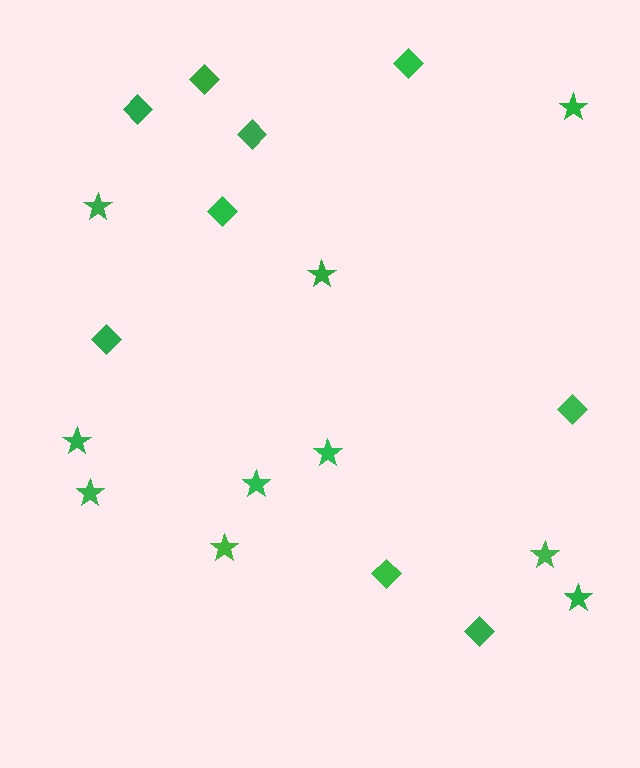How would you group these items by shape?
There are 2 groups: one group of diamonds (9) and one group of stars (10).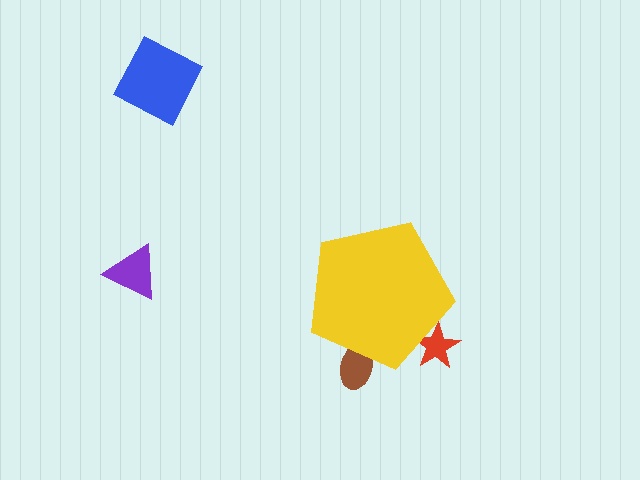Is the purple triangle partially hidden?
No, the purple triangle is fully visible.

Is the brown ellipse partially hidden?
Yes, the brown ellipse is partially hidden behind the yellow pentagon.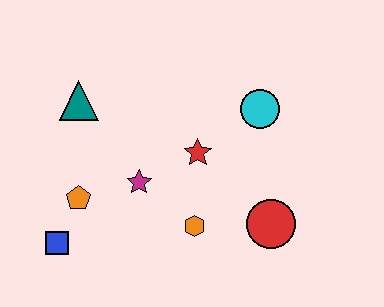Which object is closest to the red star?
The magenta star is closest to the red star.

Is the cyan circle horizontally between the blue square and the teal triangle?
No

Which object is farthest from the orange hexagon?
The teal triangle is farthest from the orange hexagon.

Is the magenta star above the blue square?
Yes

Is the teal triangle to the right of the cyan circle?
No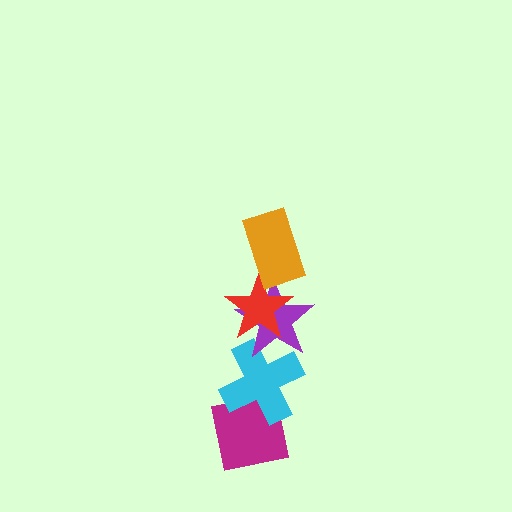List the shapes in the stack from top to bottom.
From top to bottom: the orange rectangle, the red star, the purple star, the cyan cross, the magenta square.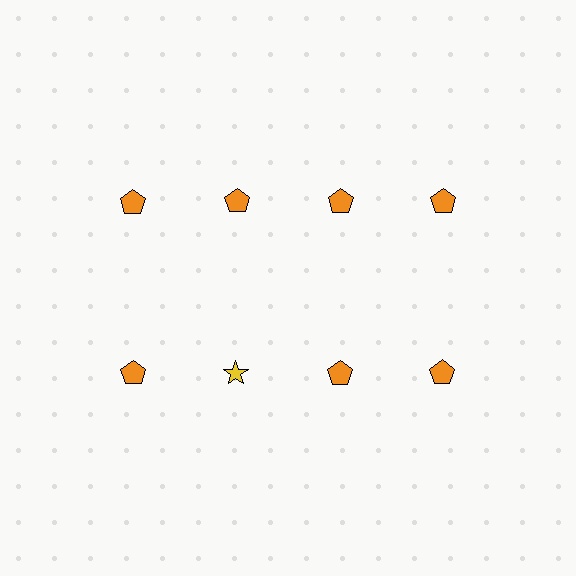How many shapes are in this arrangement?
There are 8 shapes arranged in a grid pattern.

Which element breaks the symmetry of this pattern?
The yellow star in the second row, second from left column breaks the symmetry. All other shapes are orange pentagons.